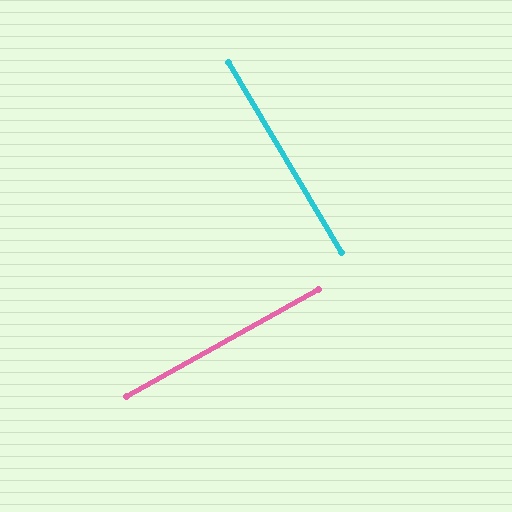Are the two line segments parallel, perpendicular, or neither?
Perpendicular — they meet at approximately 88°.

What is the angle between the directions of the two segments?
Approximately 88 degrees.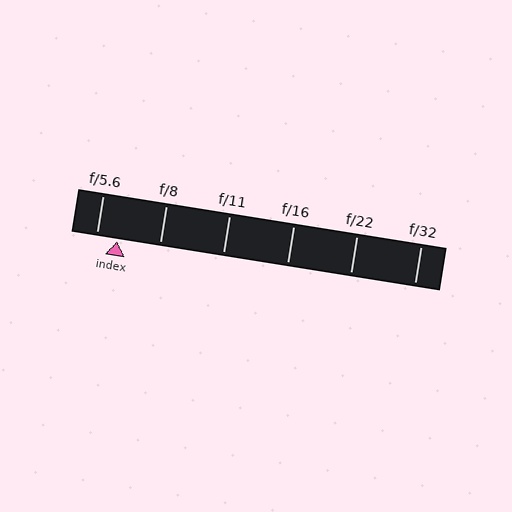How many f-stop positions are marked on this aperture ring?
There are 6 f-stop positions marked.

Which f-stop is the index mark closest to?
The index mark is closest to f/5.6.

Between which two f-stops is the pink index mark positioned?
The index mark is between f/5.6 and f/8.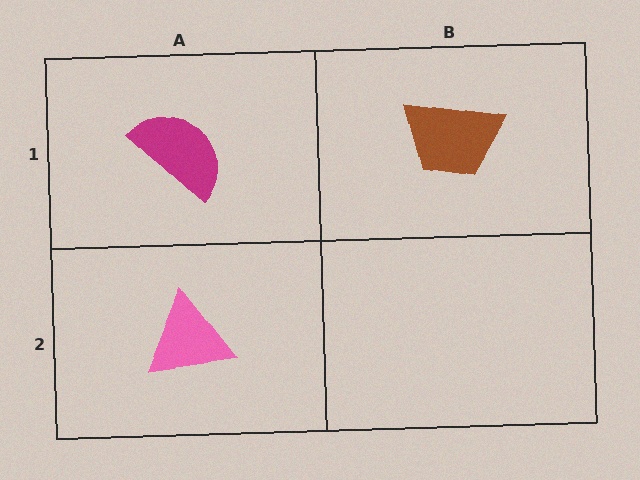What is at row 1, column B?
A brown trapezoid.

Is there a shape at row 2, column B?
No, that cell is empty.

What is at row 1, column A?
A magenta semicircle.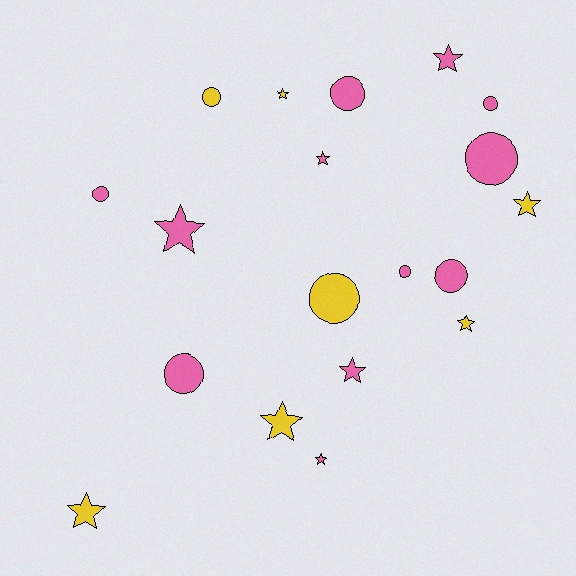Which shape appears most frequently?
Star, with 10 objects.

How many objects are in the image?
There are 19 objects.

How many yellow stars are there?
There are 5 yellow stars.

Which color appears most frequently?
Pink, with 12 objects.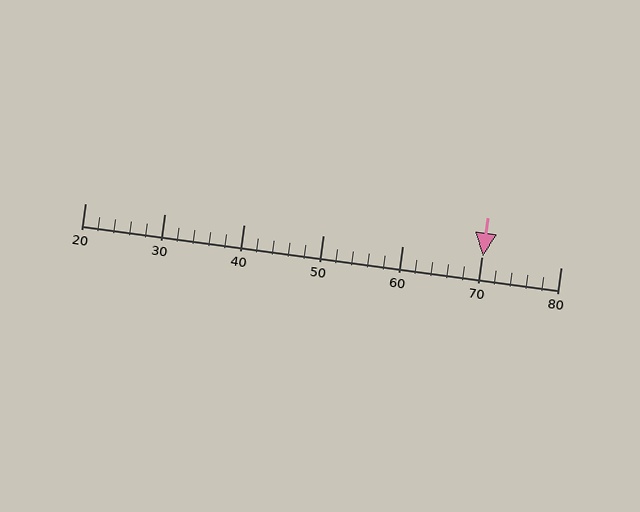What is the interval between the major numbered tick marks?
The major tick marks are spaced 10 units apart.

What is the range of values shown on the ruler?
The ruler shows values from 20 to 80.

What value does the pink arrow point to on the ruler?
The pink arrow points to approximately 70.